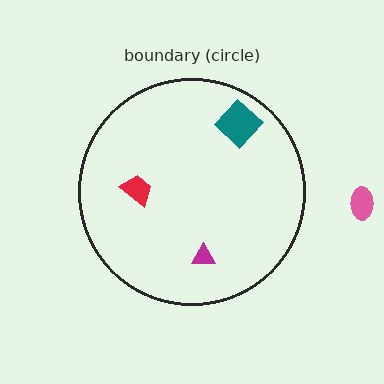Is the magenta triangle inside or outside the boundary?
Inside.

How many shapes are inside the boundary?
3 inside, 1 outside.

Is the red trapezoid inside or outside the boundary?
Inside.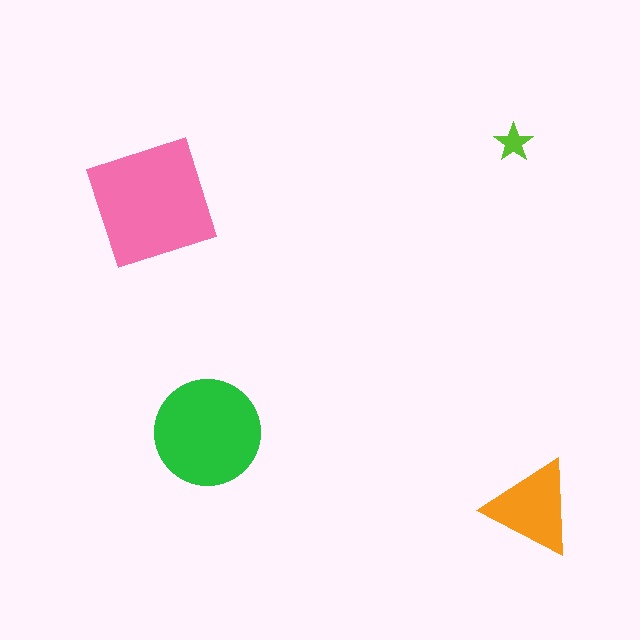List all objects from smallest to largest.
The lime star, the orange triangle, the green circle, the pink square.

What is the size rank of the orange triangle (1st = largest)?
3rd.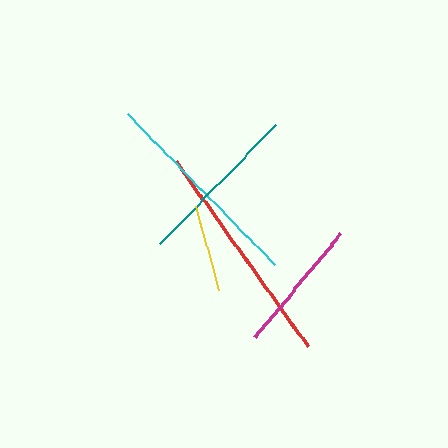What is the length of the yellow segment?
The yellow segment is approximately 88 pixels long.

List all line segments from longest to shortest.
From longest to shortest: red, cyan, teal, magenta, yellow.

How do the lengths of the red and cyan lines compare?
The red and cyan lines are approximately the same length.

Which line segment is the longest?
The red line is the longest at approximately 227 pixels.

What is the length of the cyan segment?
The cyan segment is approximately 210 pixels long.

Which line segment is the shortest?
The yellow line is the shortest at approximately 88 pixels.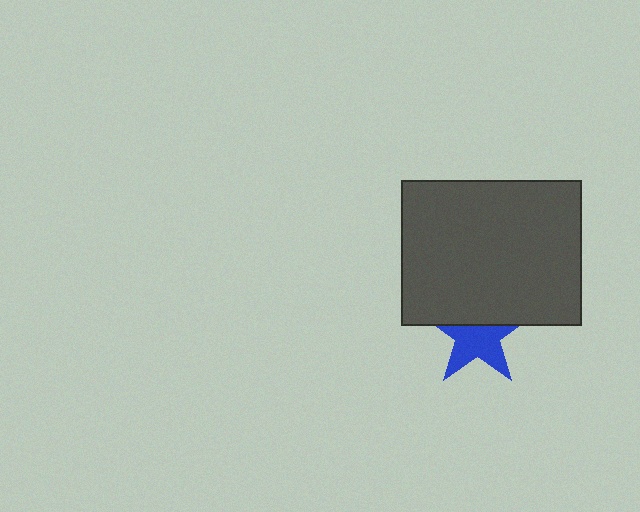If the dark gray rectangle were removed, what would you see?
You would see the complete blue star.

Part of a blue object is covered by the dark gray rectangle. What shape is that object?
It is a star.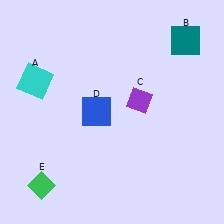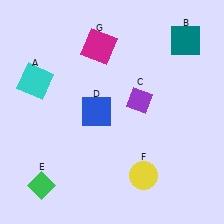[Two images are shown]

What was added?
A yellow circle (F), a magenta square (G) were added in Image 2.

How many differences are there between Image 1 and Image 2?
There are 2 differences between the two images.